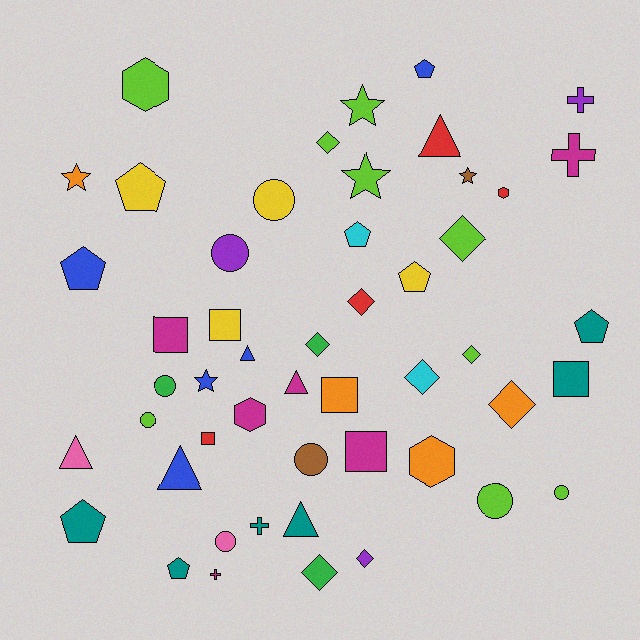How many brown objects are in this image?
There are 2 brown objects.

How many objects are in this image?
There are 50 objects.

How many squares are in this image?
There are 6 squares.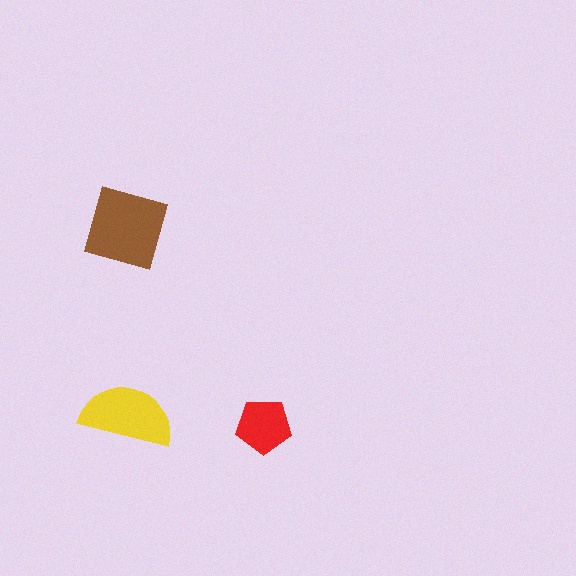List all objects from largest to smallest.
The brown diamond, the yellow semicircle, the red pentagon.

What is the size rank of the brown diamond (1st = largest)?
1st.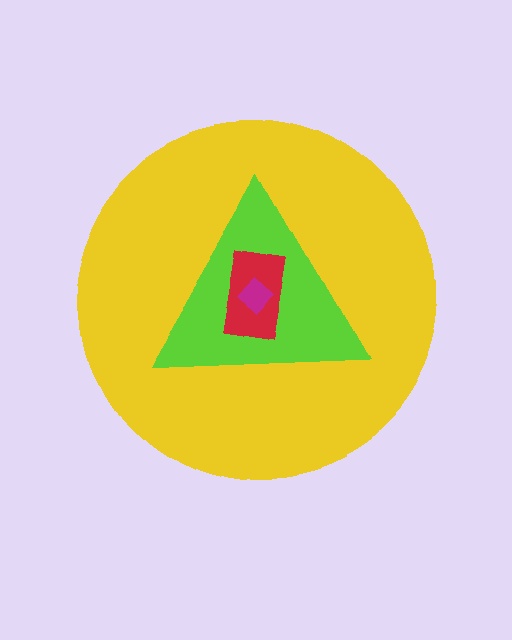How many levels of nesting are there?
4.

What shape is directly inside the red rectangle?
The magenta diamond.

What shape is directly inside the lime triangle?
The red rectangle.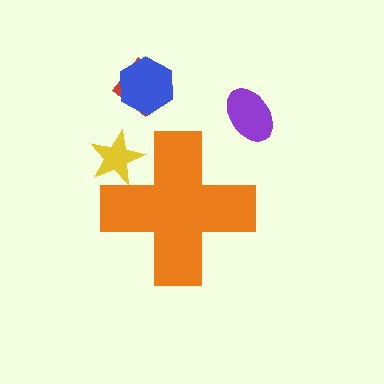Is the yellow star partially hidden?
Yes, the yellow star is partially hidden behind the orange cross.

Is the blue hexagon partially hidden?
No, the blue hexagon is fully visible.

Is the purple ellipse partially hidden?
No, the purple ellipse is fully visible.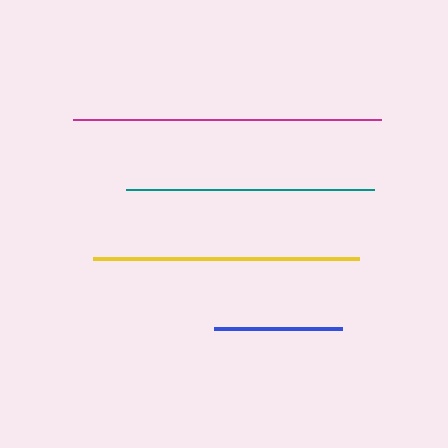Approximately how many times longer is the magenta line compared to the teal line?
The magenta line is approximately 1.2 times the length of the teal line.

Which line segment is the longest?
The magenta line is the longest at approximately 308 pixels.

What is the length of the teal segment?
The teal segment is approximately 248 pixels long.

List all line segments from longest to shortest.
From longest to shortest: magenta, yellow, teal, blue.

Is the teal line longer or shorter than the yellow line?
The yellow line is longer than the teal line.